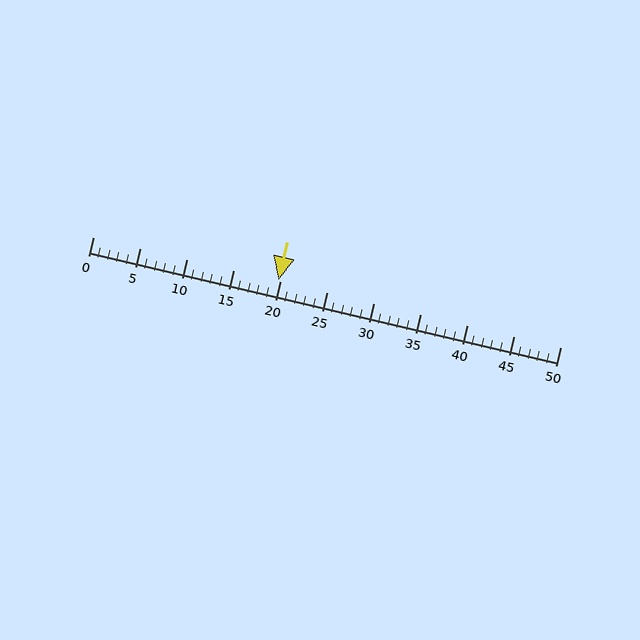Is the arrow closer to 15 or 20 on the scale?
The arrow is closer to 20.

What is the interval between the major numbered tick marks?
The major tick marks are spaced 5 units apart.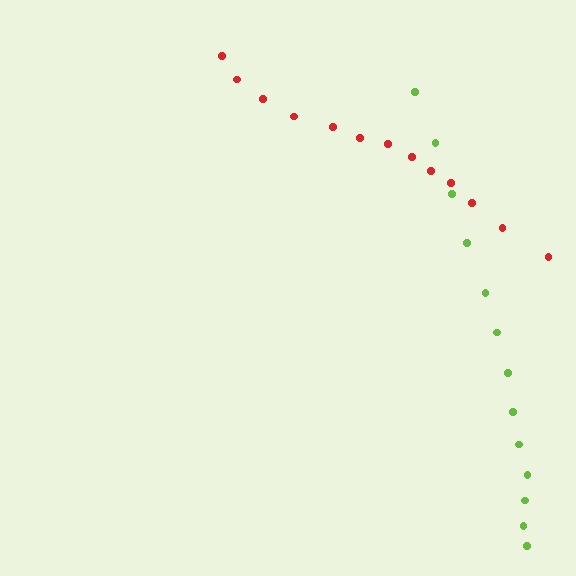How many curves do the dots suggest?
There are 2 distinct paths.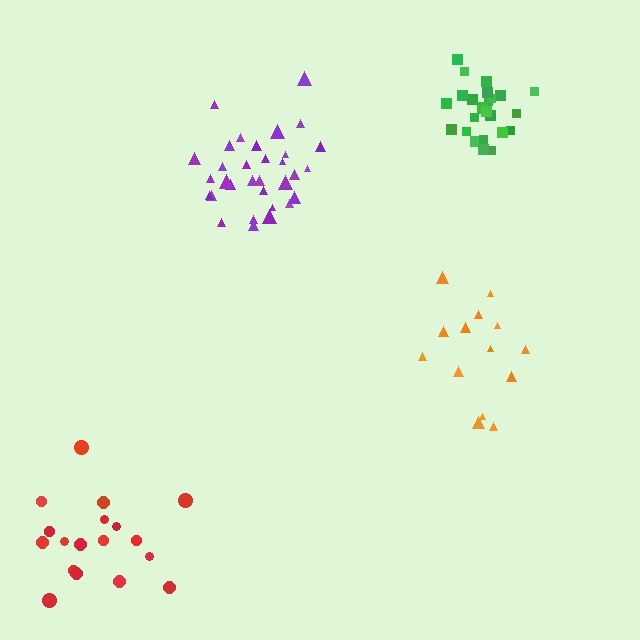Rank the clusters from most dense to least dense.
green, purple, red, orange.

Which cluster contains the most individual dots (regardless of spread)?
Purple (32).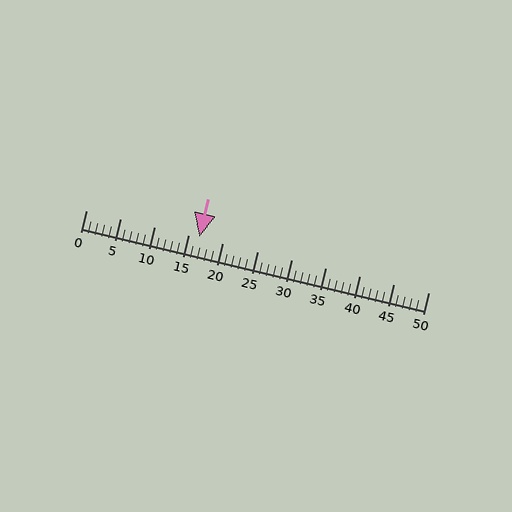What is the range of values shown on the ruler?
The ruler shows values from 0 to 50.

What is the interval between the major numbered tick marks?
The major tick marks are spaced 5 units apart.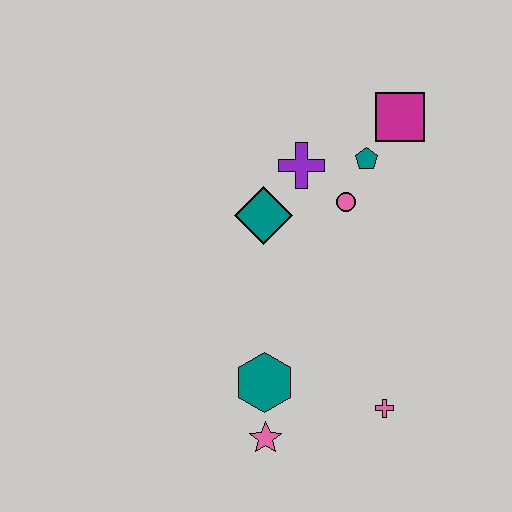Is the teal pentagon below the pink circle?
No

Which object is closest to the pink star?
The teal hexagon is closest to the pink star.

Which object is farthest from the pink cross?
The magenta square is farthest from the pink cross.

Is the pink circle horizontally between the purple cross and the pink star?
No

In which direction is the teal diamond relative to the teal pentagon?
The teal diamond is to the left of the teal pentagon.